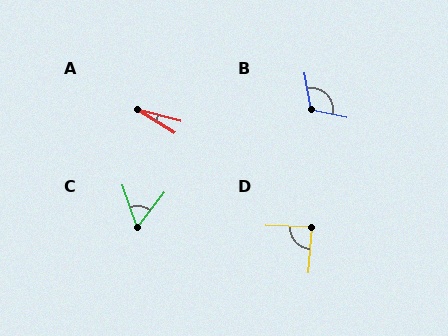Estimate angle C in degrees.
Approximately 57 degrees.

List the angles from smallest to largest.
A (17°), C (57°), D (87°), B (112°).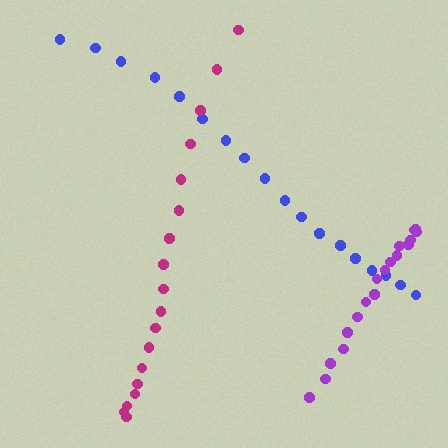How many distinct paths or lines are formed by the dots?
There are 3 distinct paths.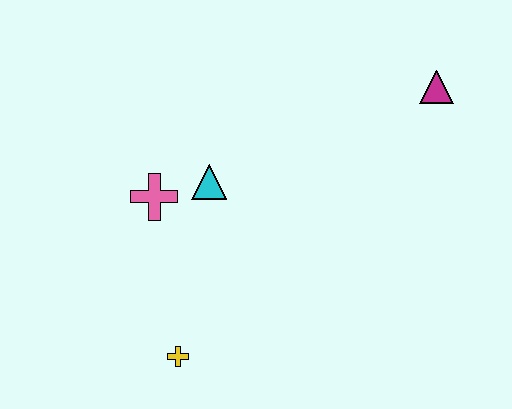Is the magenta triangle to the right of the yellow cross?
Yes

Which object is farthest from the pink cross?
The magenta triangle is farthest from the pink cross.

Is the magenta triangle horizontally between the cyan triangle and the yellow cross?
No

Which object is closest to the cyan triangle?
The pink cross is closest to the cyan triangle.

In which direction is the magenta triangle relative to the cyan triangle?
The magenta triangle is to the right of the cyan triangle.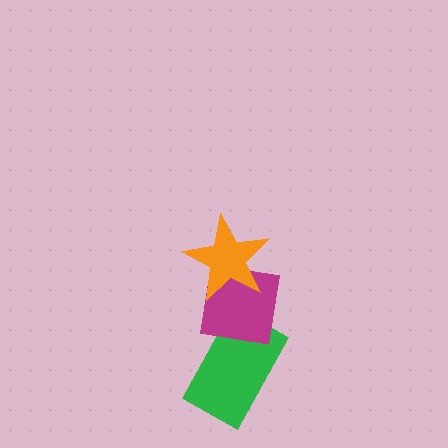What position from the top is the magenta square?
The magenta square is 2nd from the top.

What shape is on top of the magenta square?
The orange star is on top of the magenta square.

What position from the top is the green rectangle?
The green rectangle is 3rd from the top.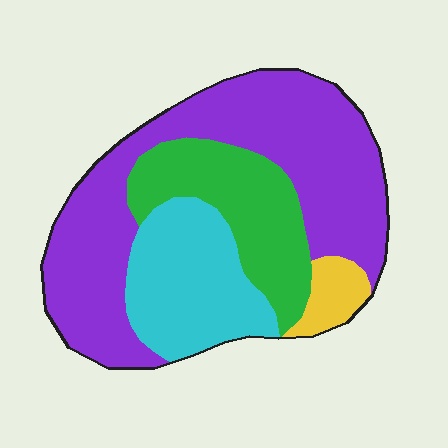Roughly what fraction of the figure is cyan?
Cyan takes up less than a quarter of the figure.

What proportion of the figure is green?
Green covers 21% of the figure.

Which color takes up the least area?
Yellow, at roughly 5%.